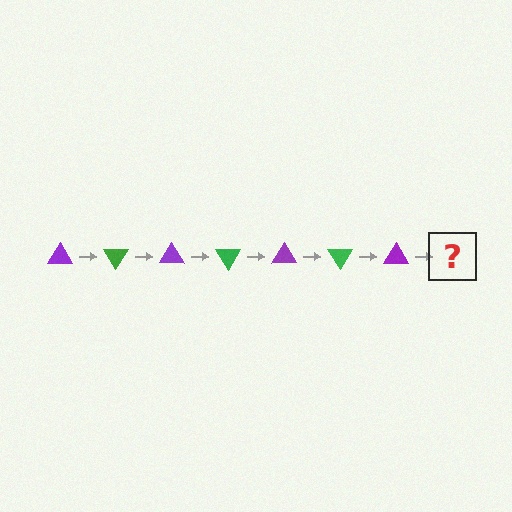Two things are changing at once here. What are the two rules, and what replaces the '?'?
The two rules are that it rotates 60 degrees each step and the color cycles through purple and green. The '?' should be a green triangle, rotated 420 degrees from the start.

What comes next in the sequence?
The next element should be a green triangle, rotated 420 degrees from the start.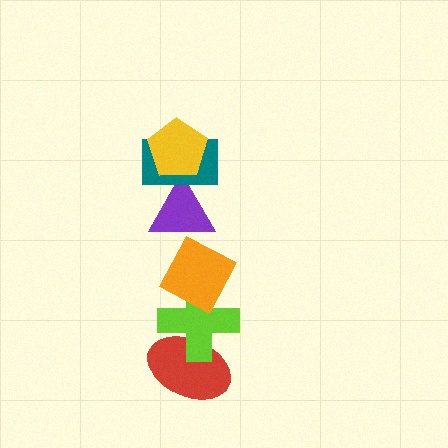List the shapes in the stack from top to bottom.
From top to bottom: the yellow pentagon, the teal rectangle, the purple triangle, the orange diamond, the lime cross, the red ellipse.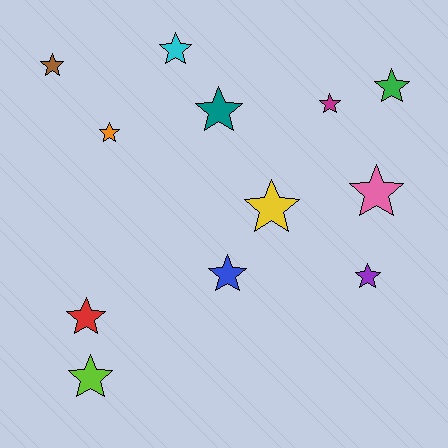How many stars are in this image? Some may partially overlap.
There are 12 stars.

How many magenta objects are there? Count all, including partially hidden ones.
There is 1 magenta object.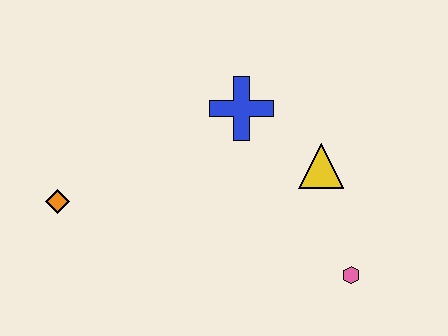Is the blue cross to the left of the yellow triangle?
Yes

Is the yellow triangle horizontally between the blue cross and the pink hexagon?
Yes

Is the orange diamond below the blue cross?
Yes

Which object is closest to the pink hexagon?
The yellow triangle is closest to the pink hexagon.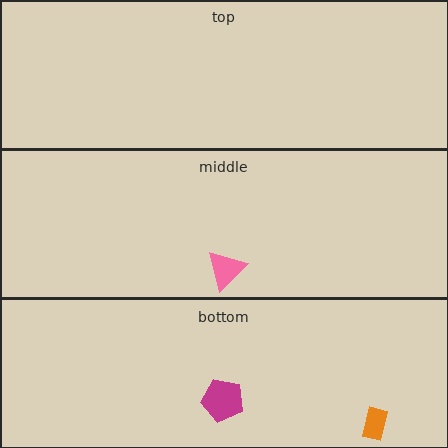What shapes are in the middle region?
The pink triangle.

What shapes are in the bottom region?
The orange rectangle, the magenta pentagon.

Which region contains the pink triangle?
The middle region.